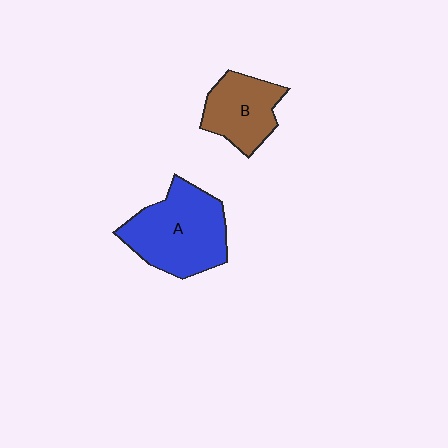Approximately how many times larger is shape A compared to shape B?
Approximately 1.5 times.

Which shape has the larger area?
Shape A (blue).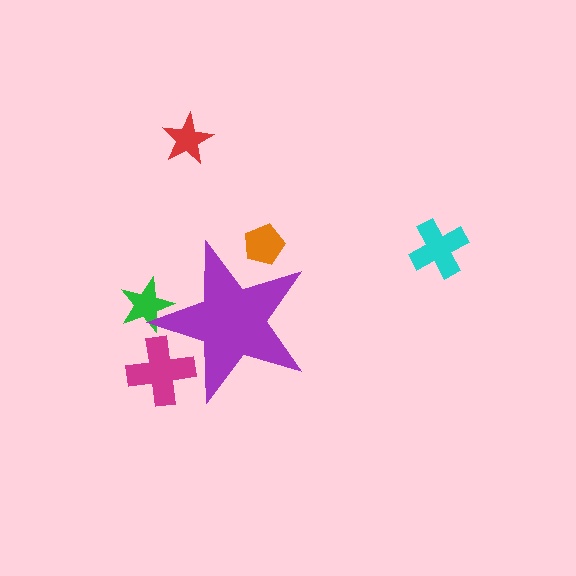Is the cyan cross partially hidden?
No, the cyan cross is fully visible.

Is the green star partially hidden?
Yes, the green star is partially hidden behind the purple star.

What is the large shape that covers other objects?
A purple star.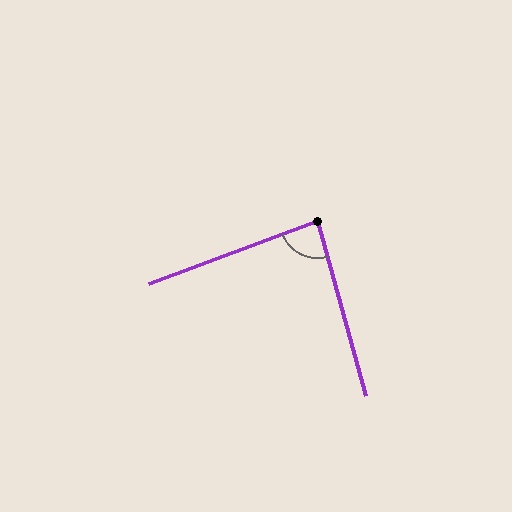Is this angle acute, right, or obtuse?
It is acute.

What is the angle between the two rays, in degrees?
Approximately 85 degrees.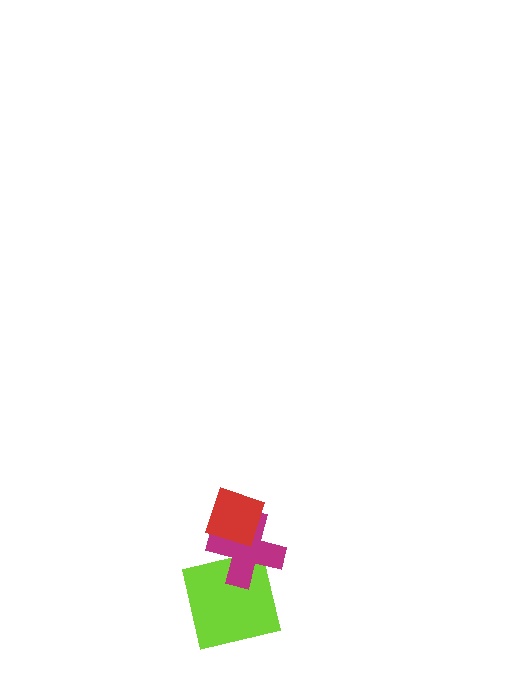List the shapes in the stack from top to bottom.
From top to bottom: the red diamond, the magenta cross, the lime square.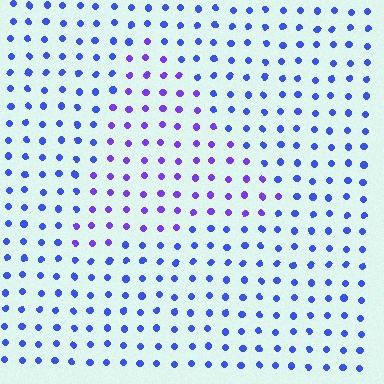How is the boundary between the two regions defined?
The boundary is defined purely by a slight shift in hue (about 33 degrees). Spacing, size, and orientation are identical on both sides.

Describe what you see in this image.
The image is filled with small blue elements in a uniform arrangement. A triangle-shaped region is visible where the elements are tinted to a slightly different hue, forming a subtle color boundary.